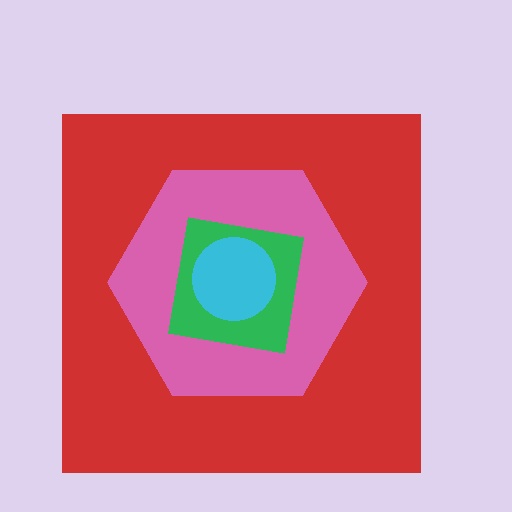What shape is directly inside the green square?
The cyan circle.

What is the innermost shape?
The cyan circle.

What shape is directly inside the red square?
The pink hexagon.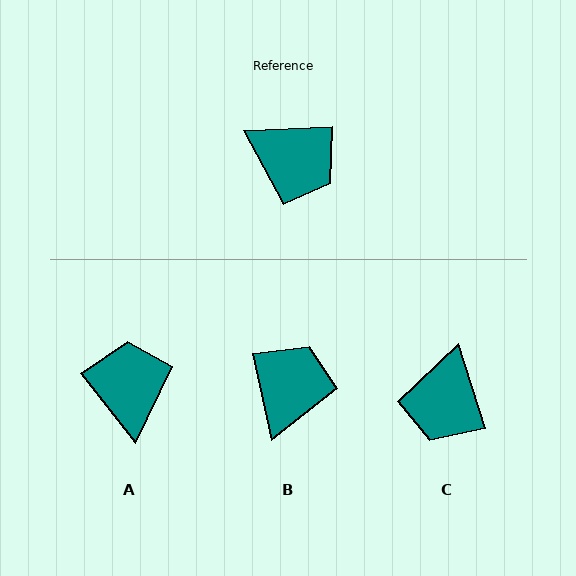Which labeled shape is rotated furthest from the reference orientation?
A, about 126 degrees away.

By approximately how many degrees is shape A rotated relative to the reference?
Approximately 126 degrees counter-clockwise.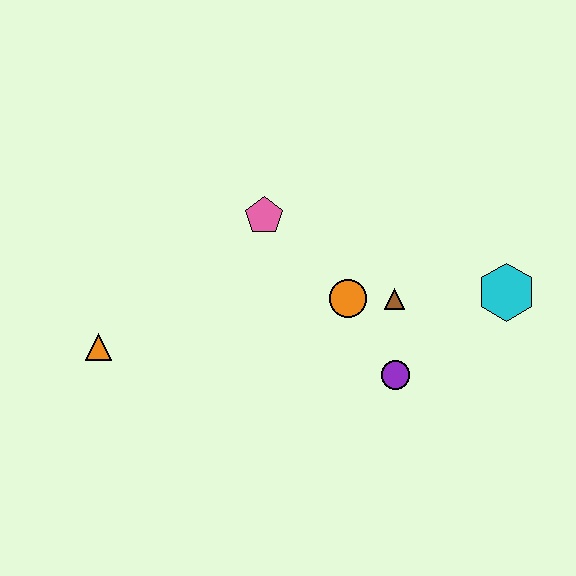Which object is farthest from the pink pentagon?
The cyan hexagon is farthest from the pink pentagon.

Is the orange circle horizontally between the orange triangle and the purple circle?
Yes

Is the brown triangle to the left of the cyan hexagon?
Yes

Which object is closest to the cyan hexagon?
The brown triangle is closest to the cyan hexagon.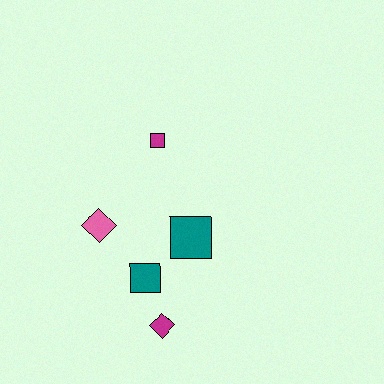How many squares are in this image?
There are 3 squares.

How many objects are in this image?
There are 5 objects.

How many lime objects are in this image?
There are no lime objects.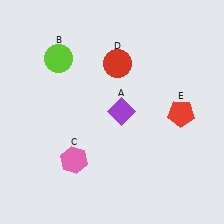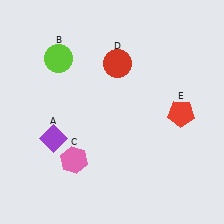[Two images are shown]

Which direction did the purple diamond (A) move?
The purple diamond (A) moved left.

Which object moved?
The purple diamond (A) moved left.